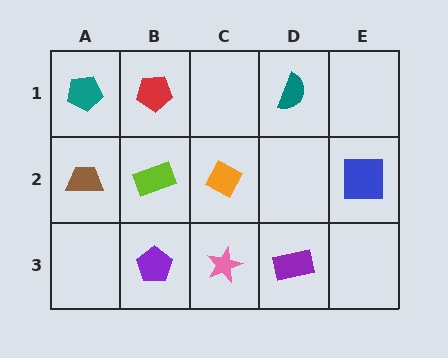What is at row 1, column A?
A teal pentagon.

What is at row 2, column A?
A brown trapezoid.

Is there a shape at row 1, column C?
No, that cell is empty.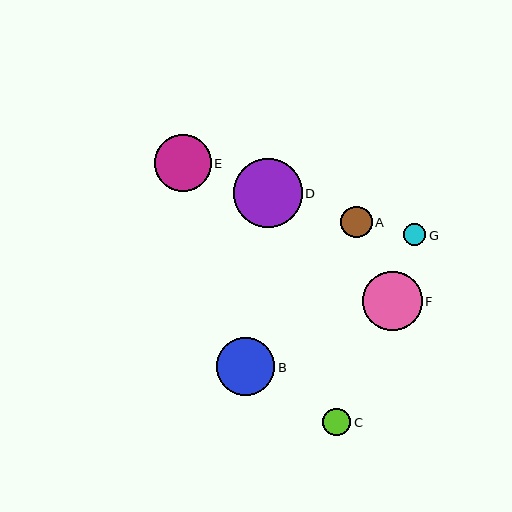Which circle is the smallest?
Circle G is the smallest with a size of approximately 22 pixels.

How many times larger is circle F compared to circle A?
Circle F is approximately 1.9 times the size of circle A.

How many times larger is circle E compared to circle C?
Circle E is approximately 2.1 times the size of circle C.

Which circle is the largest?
Circle D is the largest with a size of approximately 69 pixels.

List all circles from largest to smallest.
From largest to smallest: D, F, B, E, A, C, G.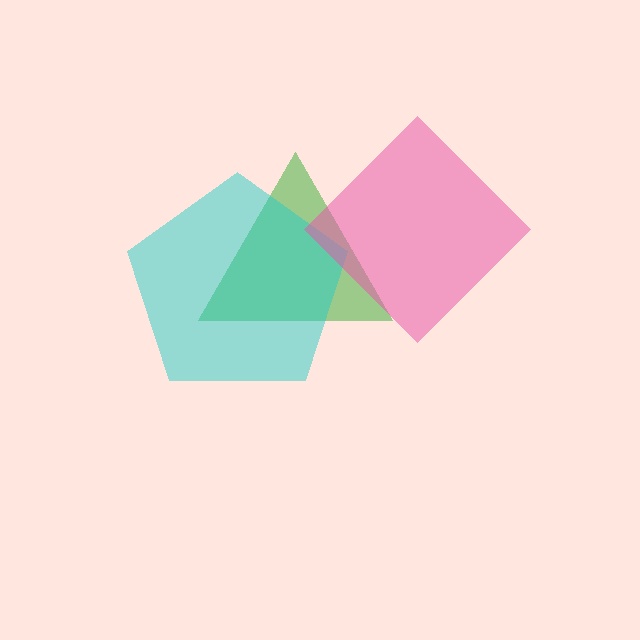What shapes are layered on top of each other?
The layered shapes are: a green triangle, a cyan pentagon, a pink diamond.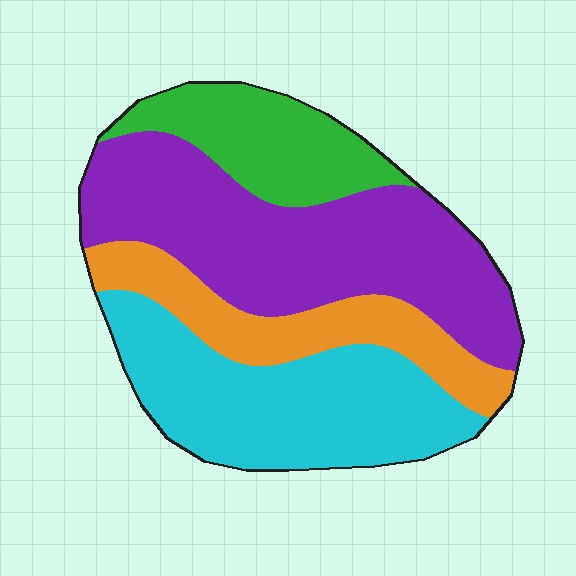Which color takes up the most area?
Purple, at roughly 40%.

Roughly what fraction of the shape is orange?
Orange takes up about one sixth (1/6) of the shape.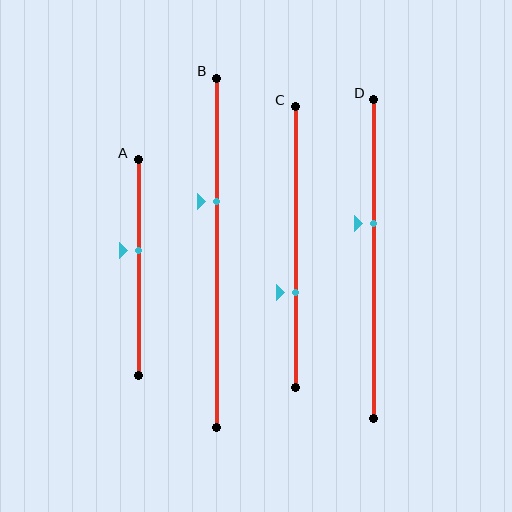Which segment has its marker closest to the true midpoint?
Segment A has its marker closest to the true midpoint.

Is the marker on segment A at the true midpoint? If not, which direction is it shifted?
No, the marker on segment A is shifted upward by about 8% of the segment length.